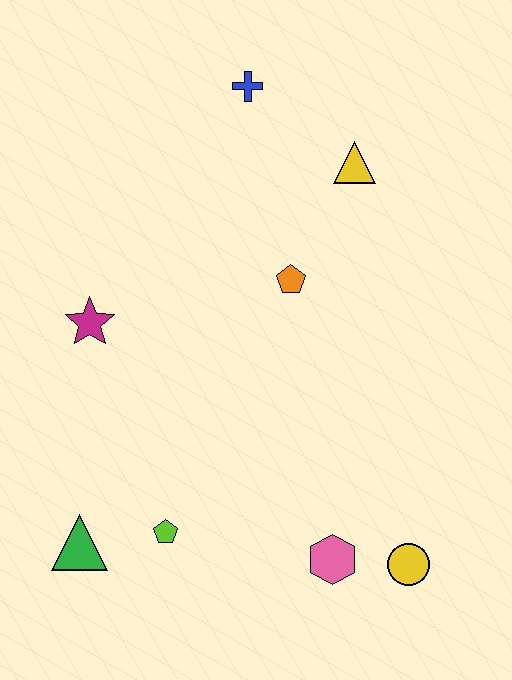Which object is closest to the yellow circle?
The pink hexagon is closest to the yellow circle.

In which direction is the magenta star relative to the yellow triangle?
The magenta star is to the left of the yellow triangle.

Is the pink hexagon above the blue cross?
No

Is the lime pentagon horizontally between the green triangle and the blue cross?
Yes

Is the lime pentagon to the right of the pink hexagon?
No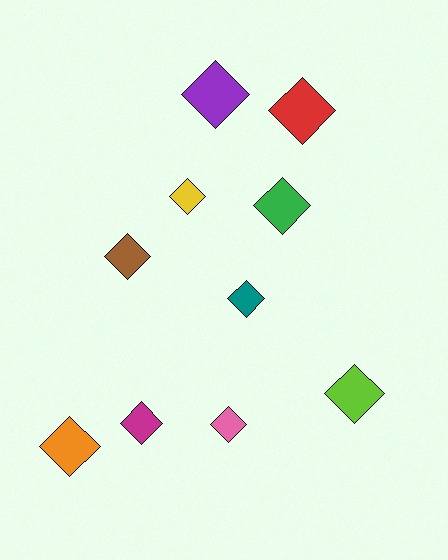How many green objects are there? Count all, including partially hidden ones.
There is 1 green object.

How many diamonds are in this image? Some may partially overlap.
There are 10 diamonds.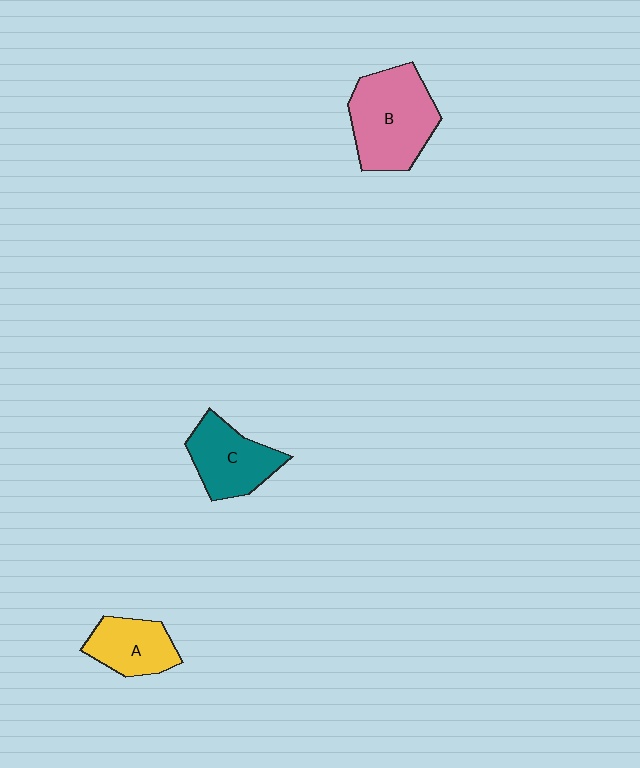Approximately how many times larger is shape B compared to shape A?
Approximately 1.7 times.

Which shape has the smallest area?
Shape A (yellow).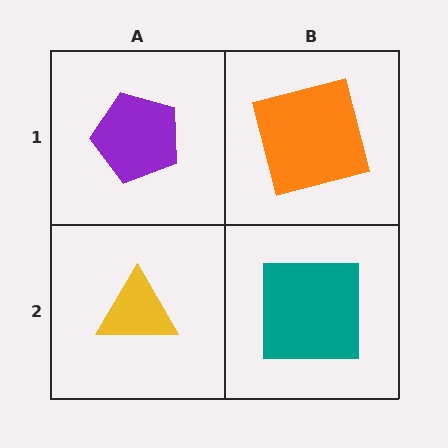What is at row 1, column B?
An orange square.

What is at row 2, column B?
A teal square.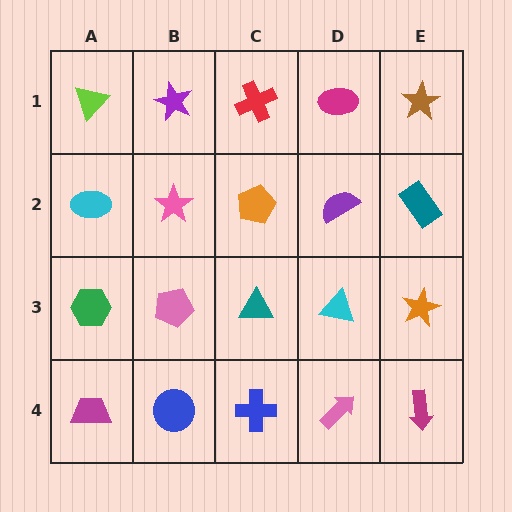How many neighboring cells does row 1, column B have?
3.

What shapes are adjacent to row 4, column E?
An orange star (row 3, column E), a pink arrow (row 4, column D).